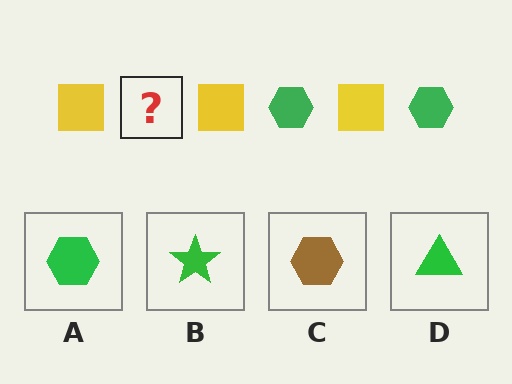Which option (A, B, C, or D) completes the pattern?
A.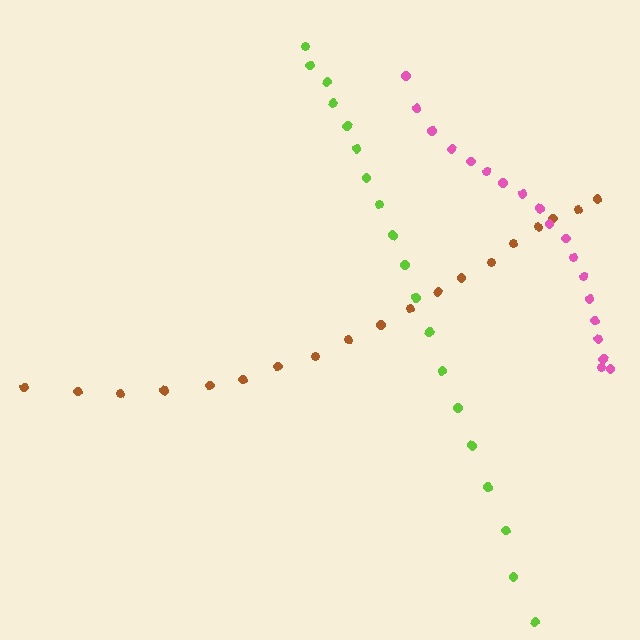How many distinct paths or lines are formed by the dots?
There are 3 distinct paths.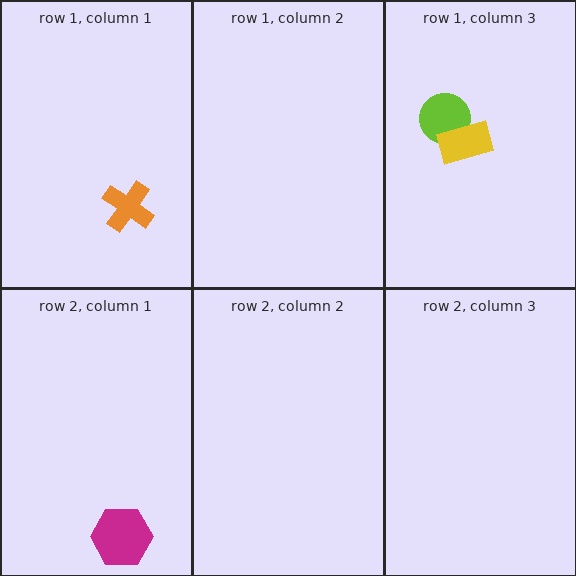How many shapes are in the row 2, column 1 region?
1.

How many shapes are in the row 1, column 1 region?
1.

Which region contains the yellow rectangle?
The row 1, column 3 region.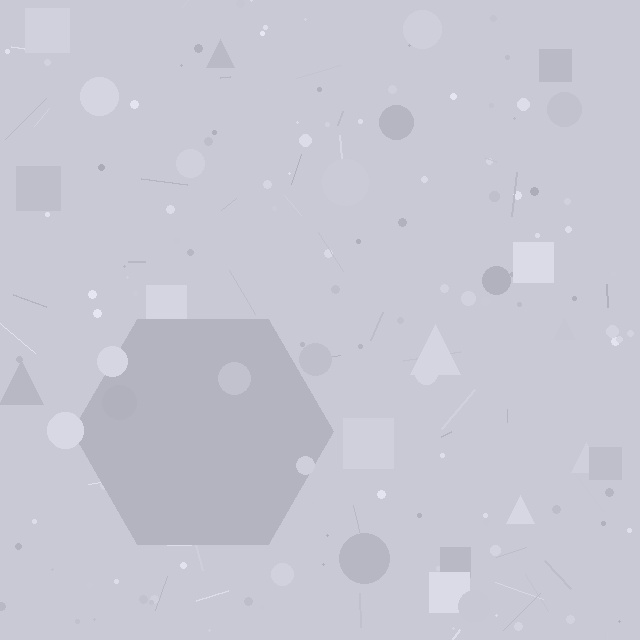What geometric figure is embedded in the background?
A hexagon is embedded in the background.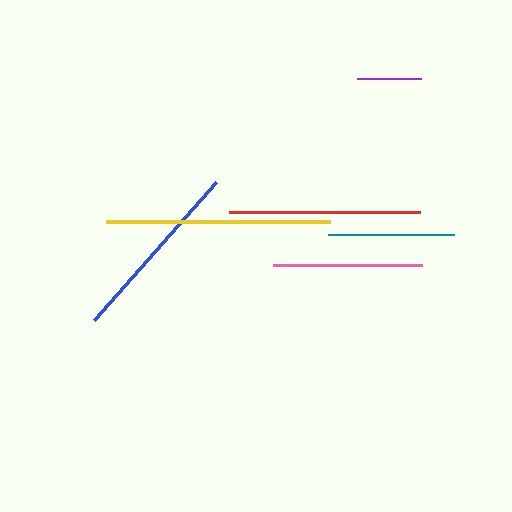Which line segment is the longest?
The yellow line is the longest at approximately 224 pixels.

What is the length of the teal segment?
The teal segment is approximately 126 pixels long.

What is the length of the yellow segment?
The yellow segment is approximately 224 pixels long.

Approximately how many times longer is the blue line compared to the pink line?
The blue line is approximately 1.2 times the length of the pink line.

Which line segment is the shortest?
The purple line is the shortest at approximately 64 pixels.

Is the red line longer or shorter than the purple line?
The red line is longer than the purple line.